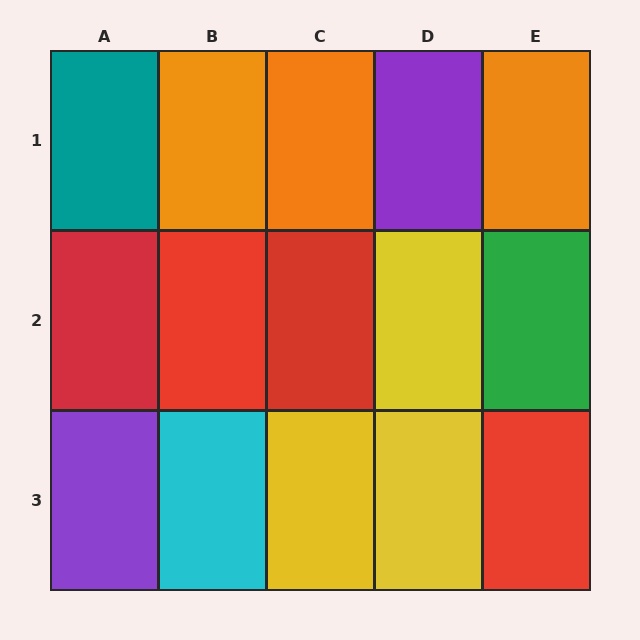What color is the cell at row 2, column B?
Red.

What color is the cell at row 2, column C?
Red.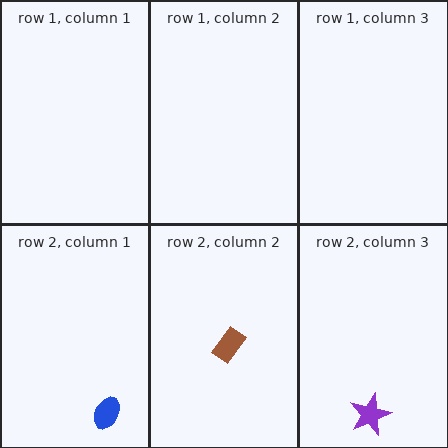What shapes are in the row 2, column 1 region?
The blue ellipse.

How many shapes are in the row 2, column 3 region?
1.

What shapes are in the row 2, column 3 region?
The purple star.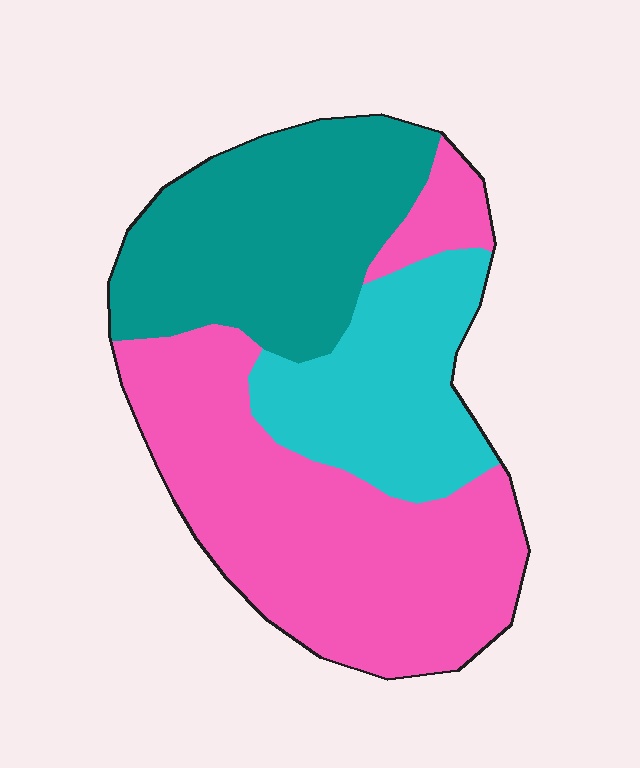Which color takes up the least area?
Cyan, at roughly 20%.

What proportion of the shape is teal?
Teal takes up between a sixth and a third of the shape.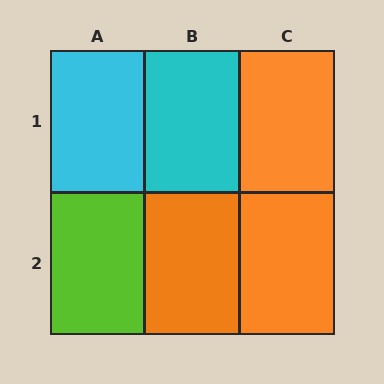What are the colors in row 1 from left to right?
Cyan, cyan, orange.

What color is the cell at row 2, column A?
Lime.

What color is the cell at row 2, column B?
Orange.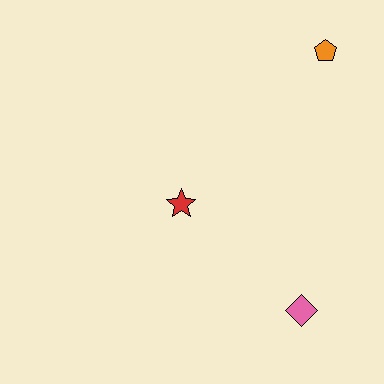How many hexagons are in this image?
There are no hexagons.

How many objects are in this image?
There are 3 objects.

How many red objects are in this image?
There is 1 red object.